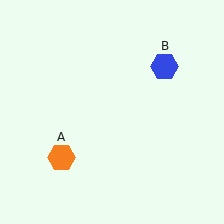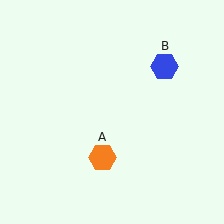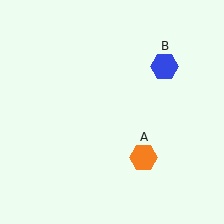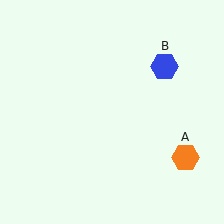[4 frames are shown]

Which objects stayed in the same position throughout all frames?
Blue hexagon (object B) remained stationary.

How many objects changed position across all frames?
1 object changed position: orange hexagon (object A).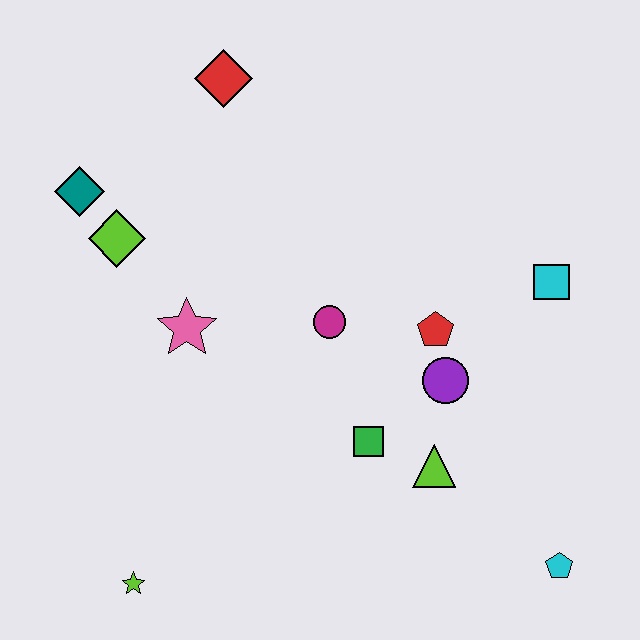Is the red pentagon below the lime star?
No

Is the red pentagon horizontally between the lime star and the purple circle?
Yes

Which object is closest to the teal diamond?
The lime diamond is closest to the teal diamond.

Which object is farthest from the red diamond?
The cyan pentagon is farthest from the red diamond.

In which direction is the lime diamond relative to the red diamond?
The lime diamond is below the red diamond.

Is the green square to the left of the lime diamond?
No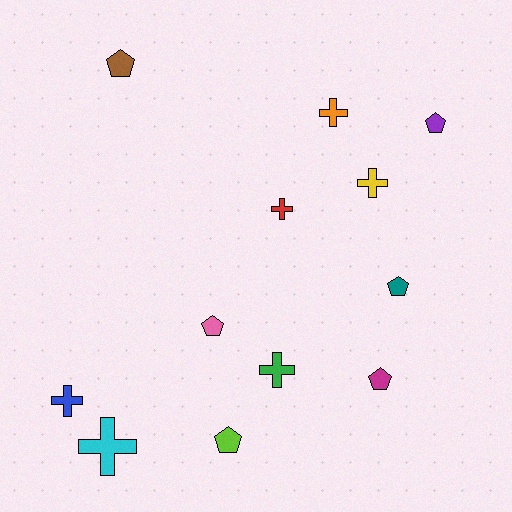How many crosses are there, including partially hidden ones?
There are 6 crosses.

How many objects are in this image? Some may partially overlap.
There are 12 objects.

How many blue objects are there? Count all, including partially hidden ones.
There is 1 blue object.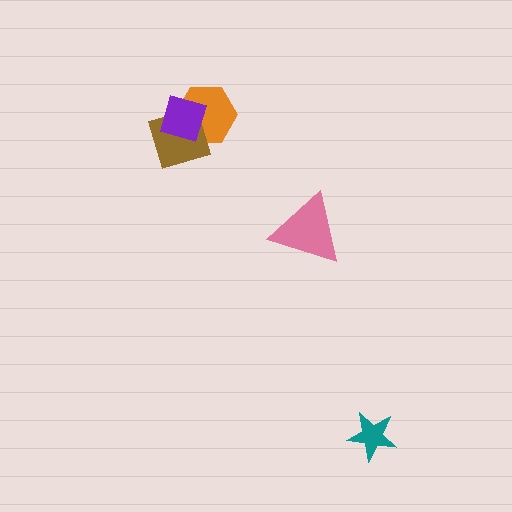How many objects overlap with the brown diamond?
2 objects overlap with the brown diamond.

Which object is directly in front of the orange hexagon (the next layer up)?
The brown diamond is directly in front of the orange hexagon.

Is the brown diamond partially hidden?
Yes, it is partially covered by another shape.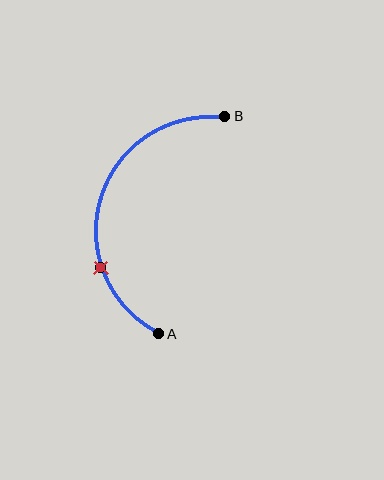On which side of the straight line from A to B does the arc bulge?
The arc bulges to the left of the straight line connecting A and B.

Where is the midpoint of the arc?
The arc midpoint is the point on the curve farthest from the straight line joining A and B. It sits to the left of that line.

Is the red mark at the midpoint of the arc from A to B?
No. The red mark lies on the arc but is closer to endpoint A. The arc midpoint would be at the point on the curve equidistant along the arc from both A and B.